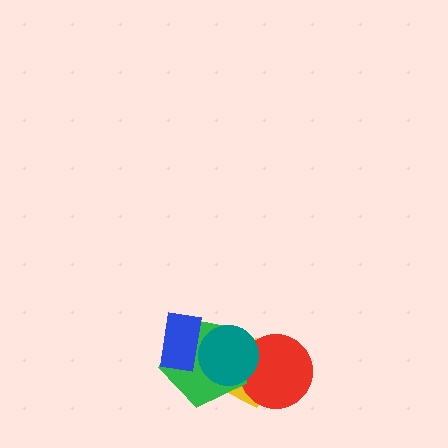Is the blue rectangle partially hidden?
No, no other shape covers it.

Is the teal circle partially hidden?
Yes, it is partially covered by another shape.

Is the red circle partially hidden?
Yes, it is partially covered by another shape.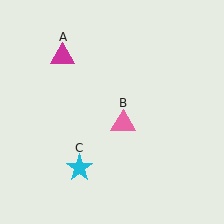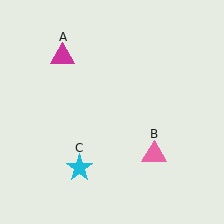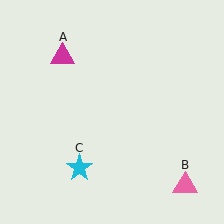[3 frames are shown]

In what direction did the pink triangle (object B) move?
The pink triangle (object B) moved down and to the right.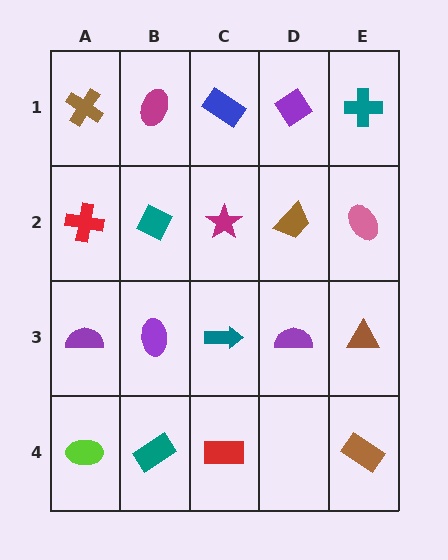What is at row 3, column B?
A purple ellipse.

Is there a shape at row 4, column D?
No, that cell is empty.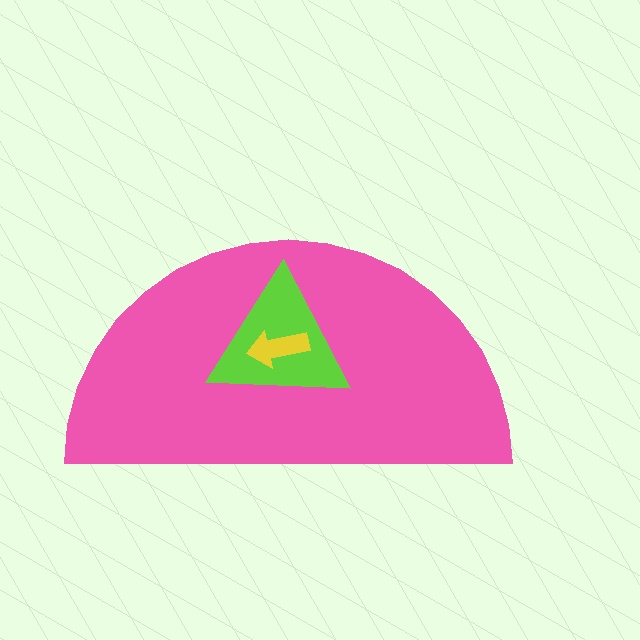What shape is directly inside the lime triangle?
The yellow arrow.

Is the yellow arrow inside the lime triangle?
Yes.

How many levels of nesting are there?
3.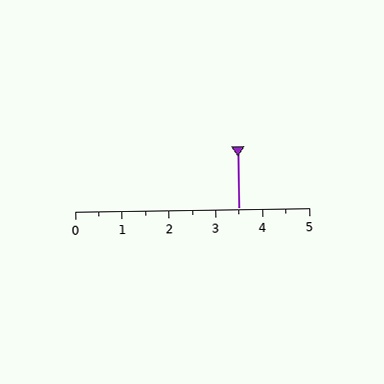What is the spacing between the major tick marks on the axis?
The major ticks are spaced 1 apart.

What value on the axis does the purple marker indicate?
The marker indicates approximately 3.5.